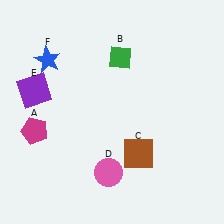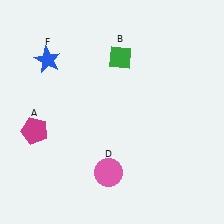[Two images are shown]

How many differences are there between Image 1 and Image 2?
There are 2 differences between the two images.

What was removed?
The brown square (C), the purple square (E) were removed in Image 2.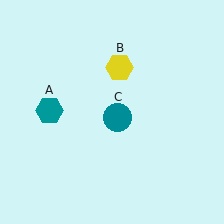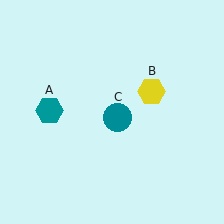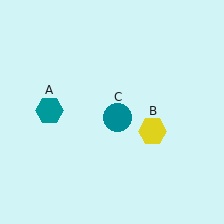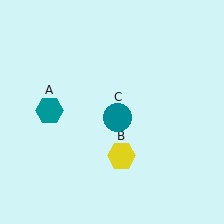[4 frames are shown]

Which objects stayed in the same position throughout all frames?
Teal hexagon (object A) and teal circle (object C) remained stationary.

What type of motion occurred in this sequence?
The yellow hexagon (object B) rotated clockwise around the center of the scene.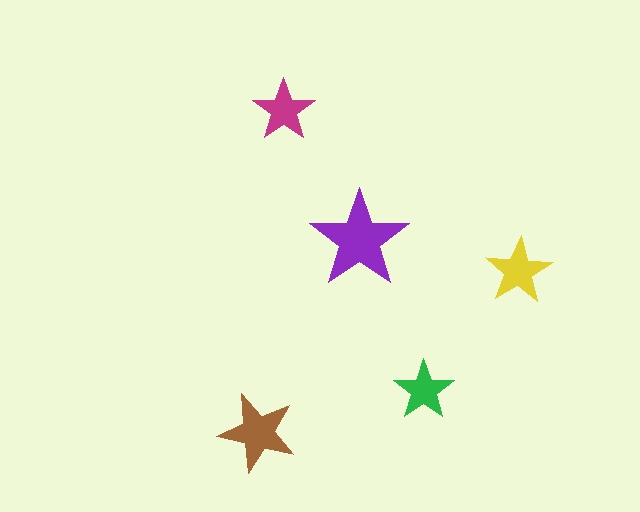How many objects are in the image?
There are 5 objects in the image.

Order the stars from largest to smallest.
the purple one, the brown one, the yellow one, the magenta one, the green one.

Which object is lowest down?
The brown star is bottommost.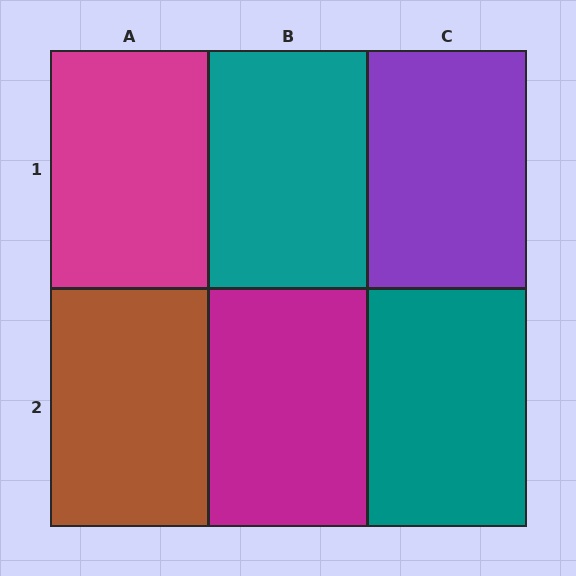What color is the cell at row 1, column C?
Purple.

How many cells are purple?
1 cell is purple.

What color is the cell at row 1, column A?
Magenta.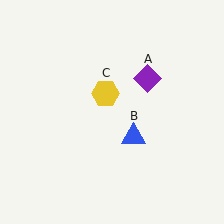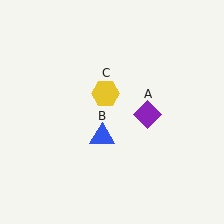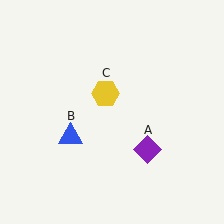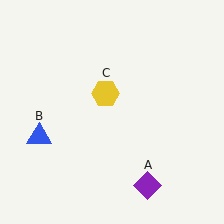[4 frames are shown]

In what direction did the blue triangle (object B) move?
The blue triangle (object B) moved left.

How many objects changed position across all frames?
2 objects changed position: purple diamond (object A), blue triangle (object B).